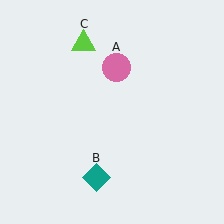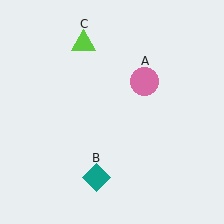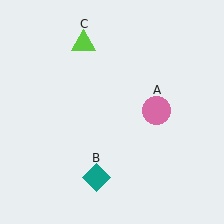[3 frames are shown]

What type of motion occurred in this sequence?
The pink circle (object A) rotated clockwise around the center of the scene.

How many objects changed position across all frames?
1 object changed position: pink circle (object A).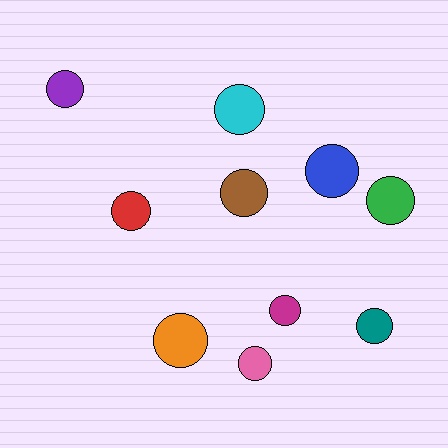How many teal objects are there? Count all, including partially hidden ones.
There is 1 teal object.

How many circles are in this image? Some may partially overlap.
There are 10 circles.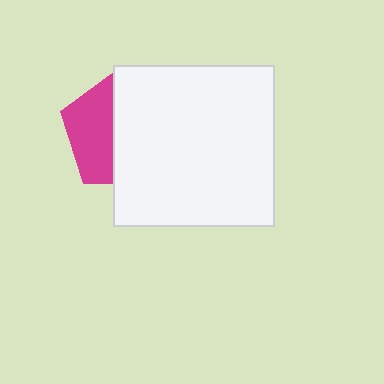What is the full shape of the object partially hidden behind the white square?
The partially hidden object is a magenta pentagon.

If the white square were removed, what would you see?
You would see the complete magenta pentagon.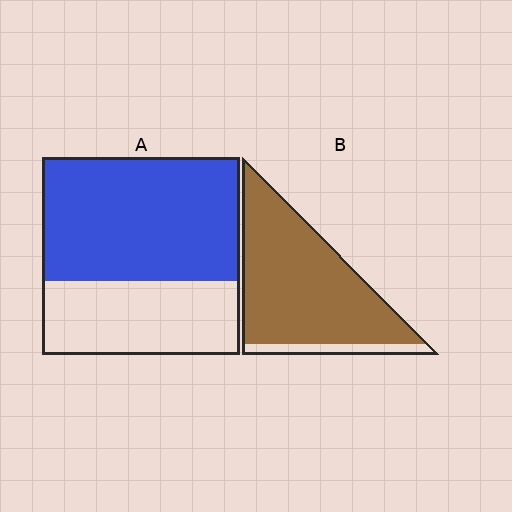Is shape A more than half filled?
Yes.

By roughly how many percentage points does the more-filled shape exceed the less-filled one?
By roughly 25 percentage points (B over A).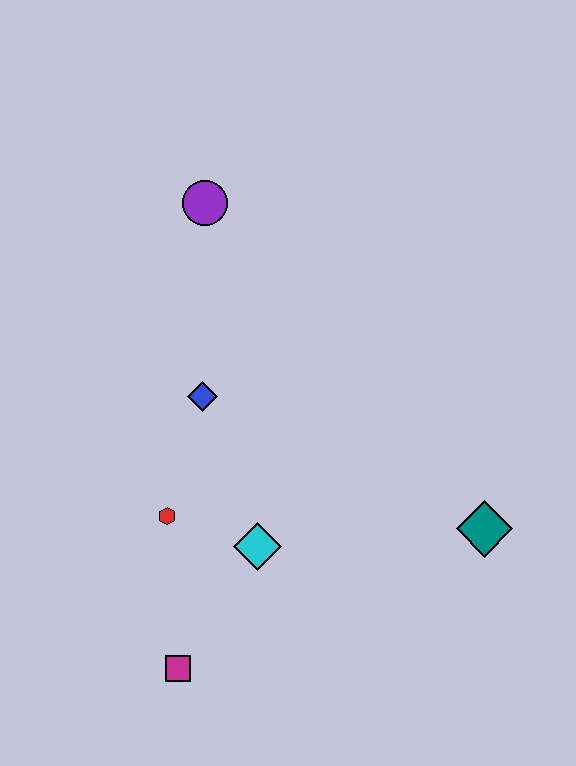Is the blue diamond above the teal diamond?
Yes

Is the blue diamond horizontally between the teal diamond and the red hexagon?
Yes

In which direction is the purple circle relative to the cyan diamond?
The purple circle is above the cyan diamond.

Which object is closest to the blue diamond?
The red hexagon is closest to the blue diamond.